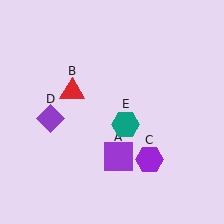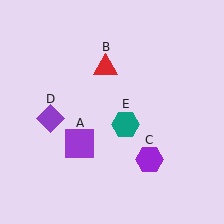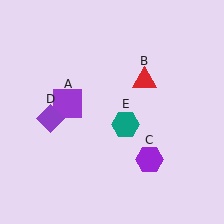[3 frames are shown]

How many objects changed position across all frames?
2 objects changed position: purple square (object A), red triangle (object B).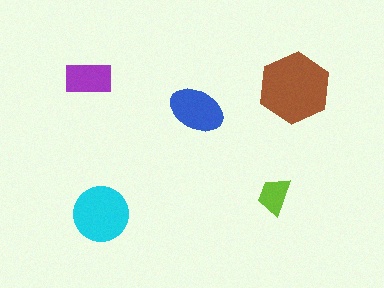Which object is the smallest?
The lime trapezoid.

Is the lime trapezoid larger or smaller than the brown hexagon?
Smaller.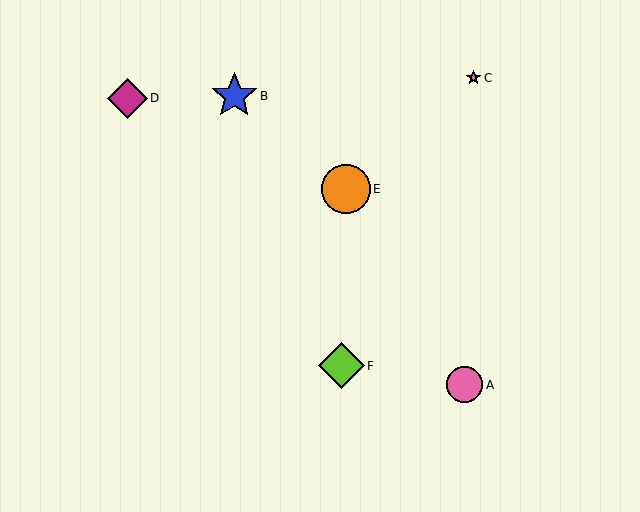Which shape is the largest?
The orange circle (labeled E) is the largest.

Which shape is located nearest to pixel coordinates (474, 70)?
The pink star (labeled C) at (473, 78) is nearest to that location.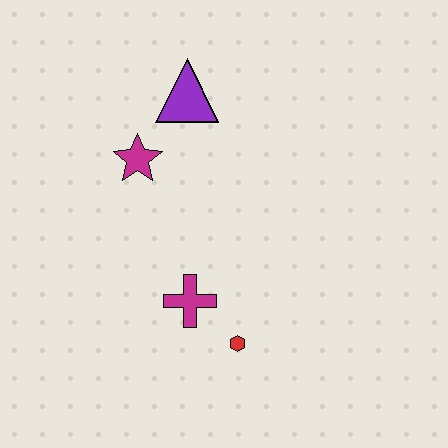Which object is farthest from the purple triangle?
The red hexagon is farthest from the purple triangle.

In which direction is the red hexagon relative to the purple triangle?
The red hexagon is below the purple triangle.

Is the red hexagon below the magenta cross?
Yes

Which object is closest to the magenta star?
The purple triangle is closest to the magenta star.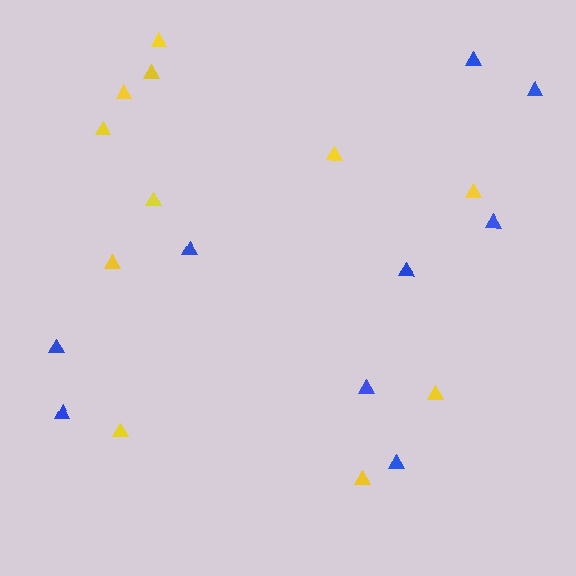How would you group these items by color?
There are 2 groups: one group of yellow triangles (11) and one group of blue triangles (9).